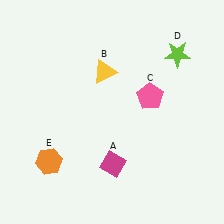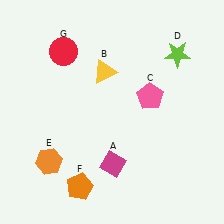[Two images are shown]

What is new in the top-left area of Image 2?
A red circle (G) was added in the top-left area of Image 2.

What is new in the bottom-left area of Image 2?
An orange pentagon (F) was added in the bottom-left area of Image 2.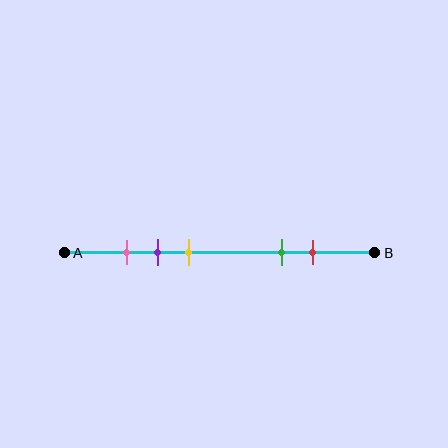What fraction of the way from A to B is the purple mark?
The purple mark is approximately 30% (0.3) of the way from A to B.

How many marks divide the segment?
There are 5 marks dividing the segment.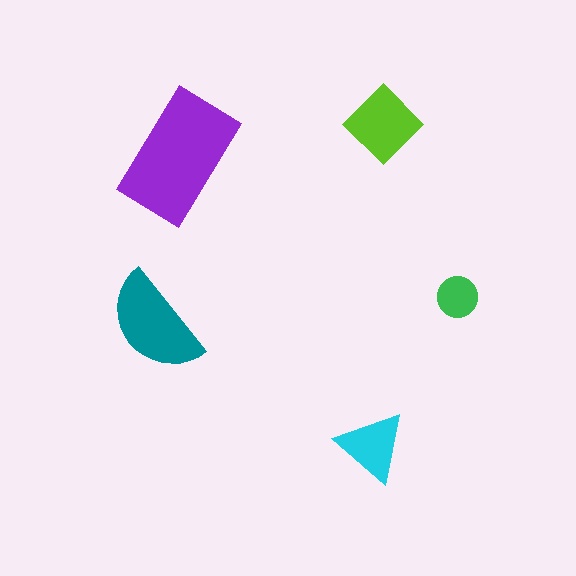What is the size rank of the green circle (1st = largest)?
5th.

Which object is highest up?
The lime diamond is topmost.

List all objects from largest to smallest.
The purple rectangle, the teal semicircle, the lime diamond, the cyan triangle, the green circle.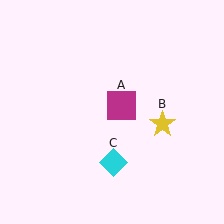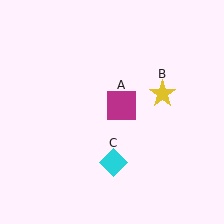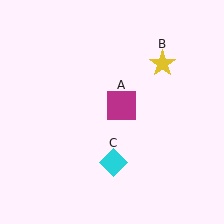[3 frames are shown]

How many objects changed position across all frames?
1 object changed position: yellow star (object B).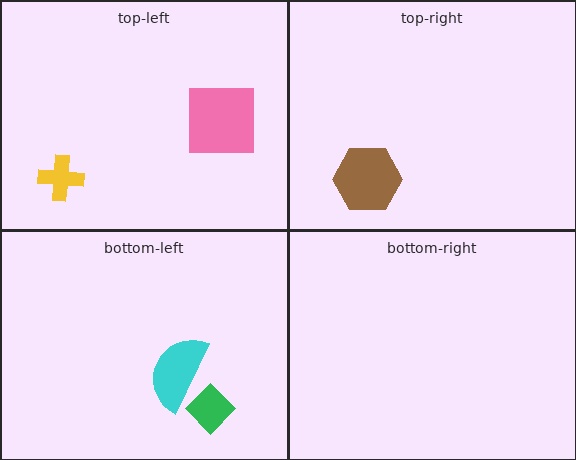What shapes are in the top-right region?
The brown hexagon.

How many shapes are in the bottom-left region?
2.